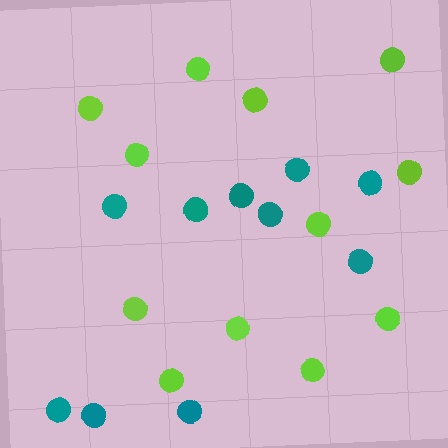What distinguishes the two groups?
There are 2 groups: one group of lime circles (12) and one group of teal circles (10).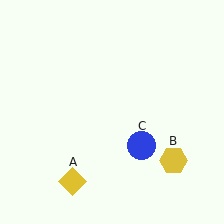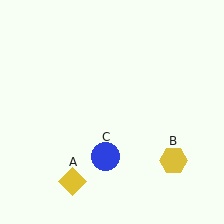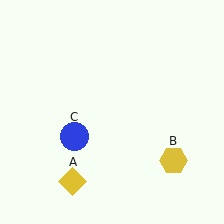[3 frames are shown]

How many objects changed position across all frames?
1 object changed position: blue circle (object C).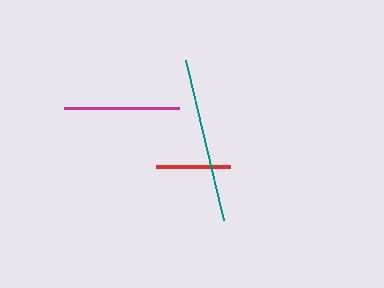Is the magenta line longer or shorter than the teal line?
The teal line is longer than the magenta line.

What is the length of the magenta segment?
The magenta segment is approximately 114 pixels long.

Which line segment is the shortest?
The red line is the shortest at approximately 74 pixels.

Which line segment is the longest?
The teal line is the longest at approximately 165 pixels.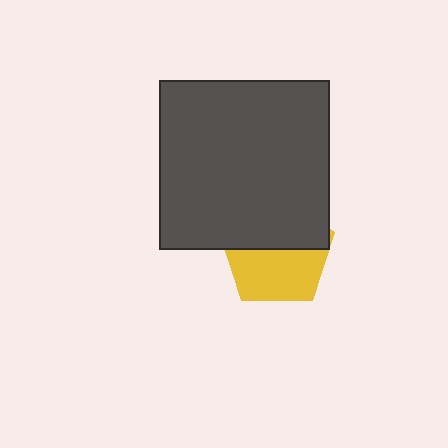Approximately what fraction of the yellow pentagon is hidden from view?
Roughly 48% of the yellow pentagon is hidden behind the dark gray square.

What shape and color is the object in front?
The object in front is a dark gray square.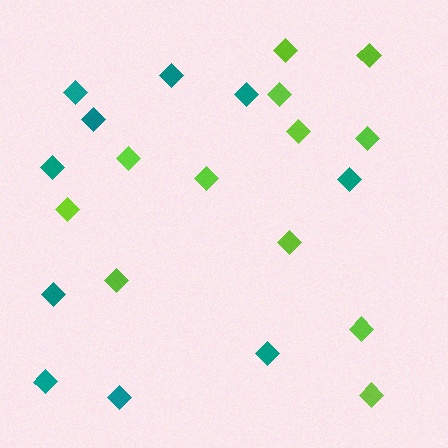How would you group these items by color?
There are 2 groups: one group of teal diamonds (10) and one group of lime diamonds (12).